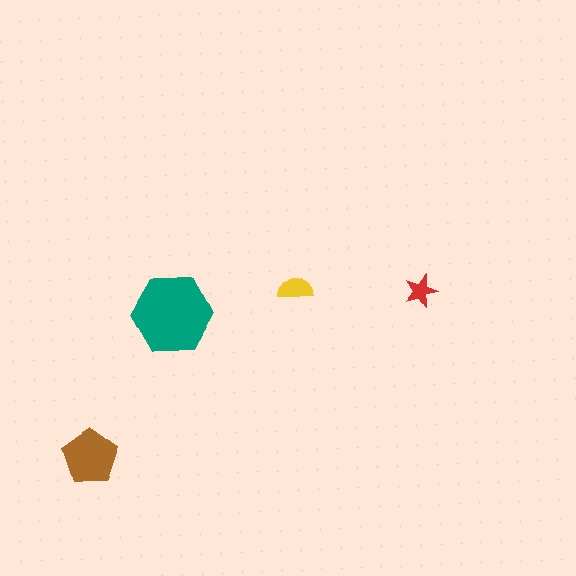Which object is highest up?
The yellow semicircle is topmost.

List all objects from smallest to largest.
The red star, the yellow semicircle, the brown pentagon, the teal hexagon.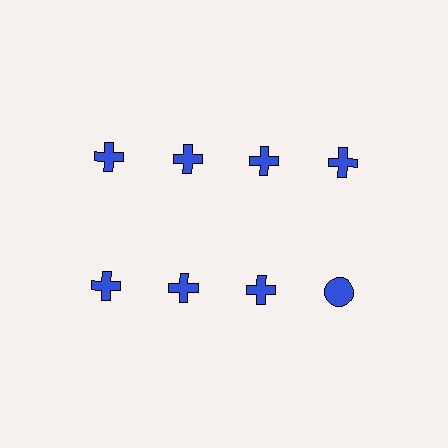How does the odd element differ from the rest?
It has a different shape: circle instead of cross.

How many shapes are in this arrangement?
There are 8 shapes arranged in a grid pattern.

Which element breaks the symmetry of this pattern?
The blue circle in the second row, second from right column breaks the symmetry. All other shapes are blue crosses.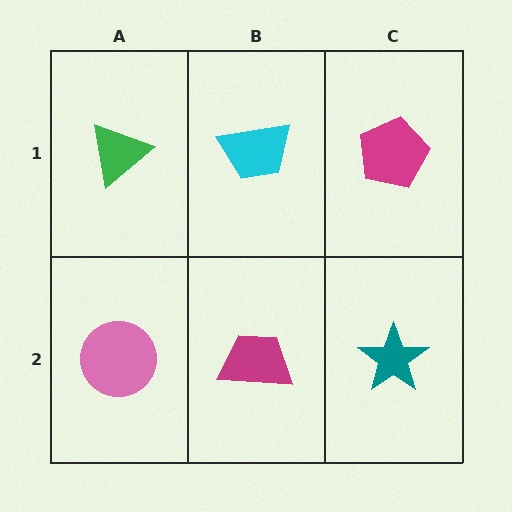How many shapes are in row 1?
3 shapes.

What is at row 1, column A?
A green triangle.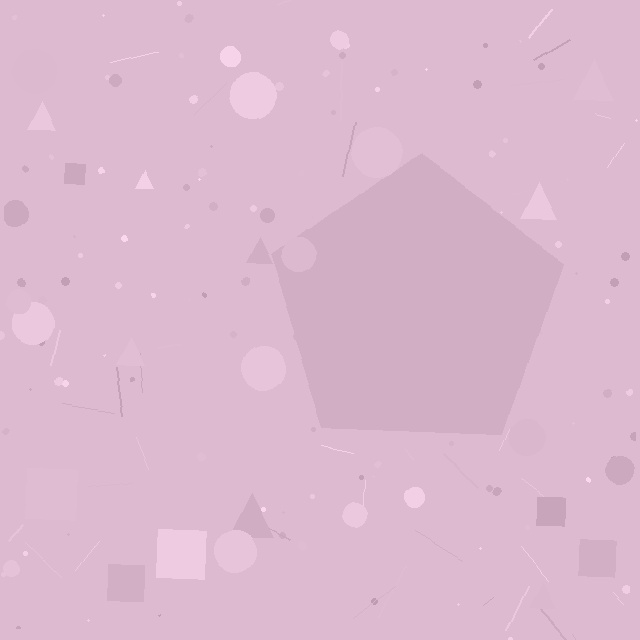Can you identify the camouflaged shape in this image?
The camouflaged shape is a pentagon.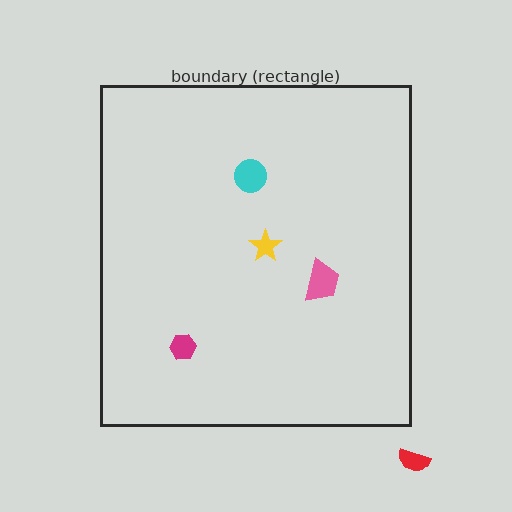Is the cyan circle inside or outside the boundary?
Inside.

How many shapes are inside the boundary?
4 inside, 1 outside.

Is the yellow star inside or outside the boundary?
Inside.